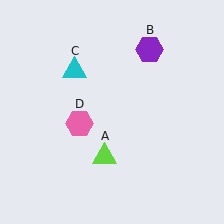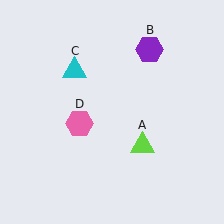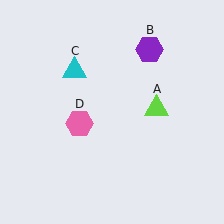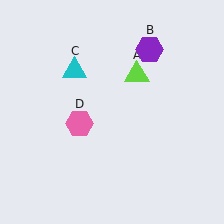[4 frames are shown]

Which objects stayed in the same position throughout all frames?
Purple hexagon (object B) and cyan triangle (object C) and pink hexagon (object D) remained stationary.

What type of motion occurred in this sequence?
The lime triangle (object A) rotated counterclockwise around the center of the scene.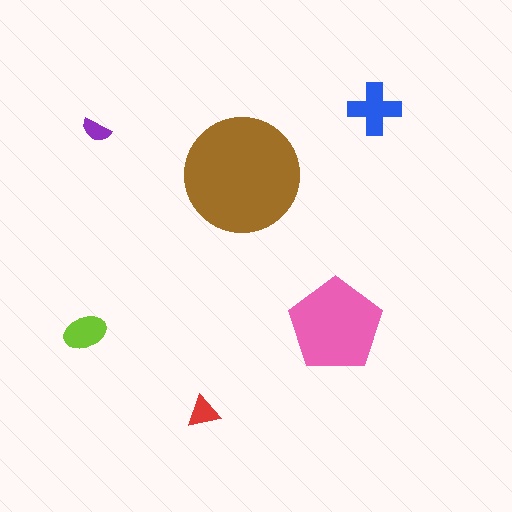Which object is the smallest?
The purple semicircle.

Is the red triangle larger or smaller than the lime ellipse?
Smaller.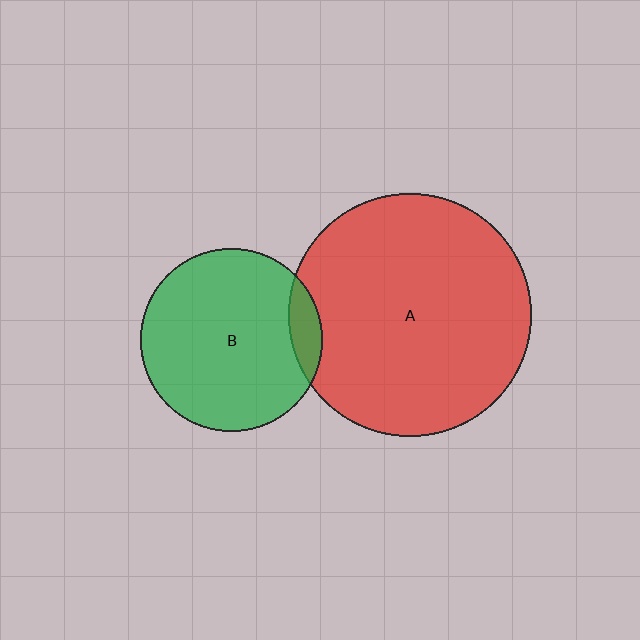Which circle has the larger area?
Circle A (red).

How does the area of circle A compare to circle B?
Approximately 1.8 times.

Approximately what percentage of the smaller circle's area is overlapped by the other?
Approximately 10%.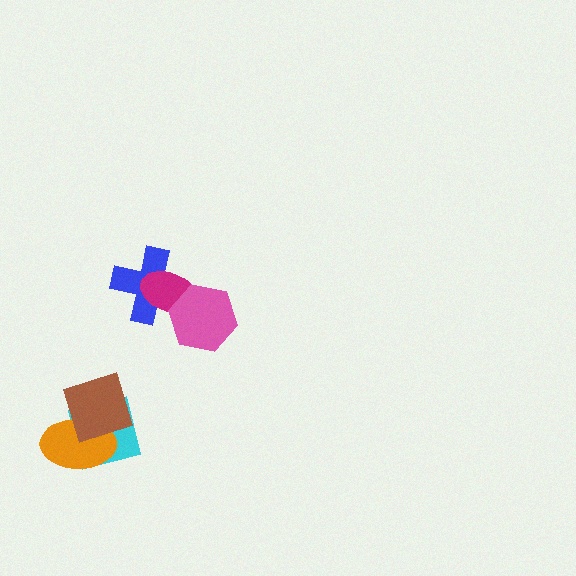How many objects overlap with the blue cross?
2 objects overlap with the blue cross.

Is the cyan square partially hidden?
Yes, it is partially covered by another shape.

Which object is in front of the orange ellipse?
The brown square is in front of the orange ellipse.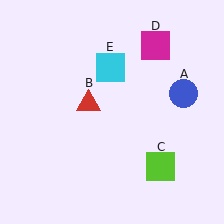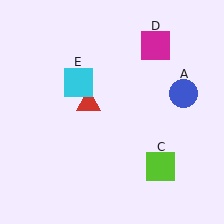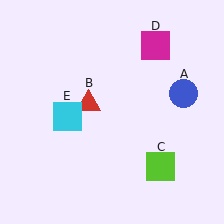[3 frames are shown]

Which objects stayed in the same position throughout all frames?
Blue circle (object A) and red triangle (object B) and lime square (object C) and magenta square (object D) remained stationary.